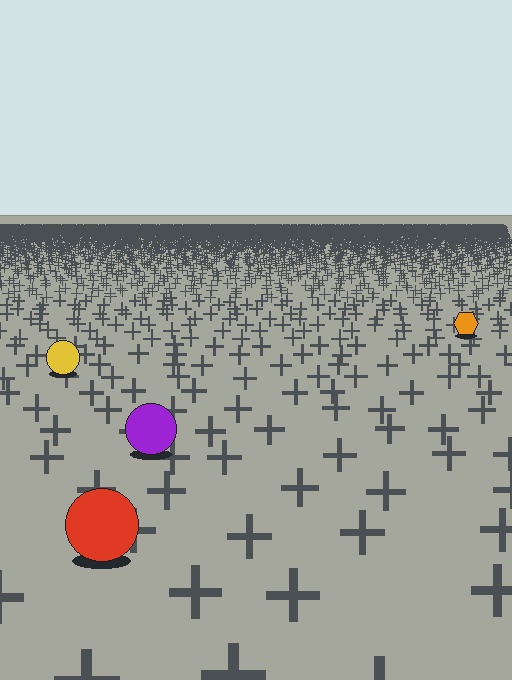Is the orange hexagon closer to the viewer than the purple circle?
No. The purple circle is closer — you can tell from the texture gradient: the ground texture is coarser near it.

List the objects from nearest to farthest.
From nearest to farthest: the red circle, the purple circle, the yellow circle, the orange hexagon.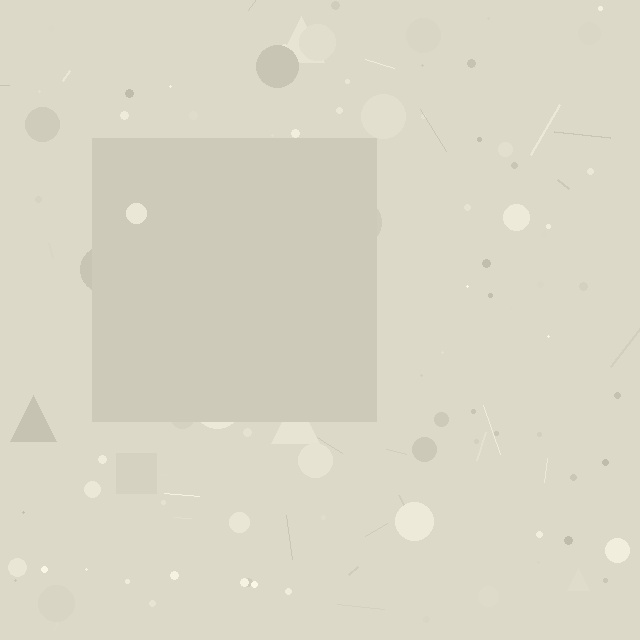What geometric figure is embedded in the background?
A square is embedded in the background.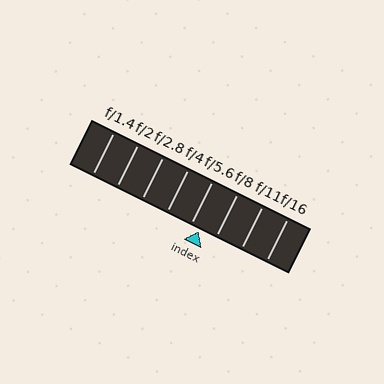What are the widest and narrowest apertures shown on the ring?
The widest aperture shown is f/1.4 and the narrowest is f/16.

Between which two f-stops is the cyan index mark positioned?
The index mark is between f/5.6 and f/8.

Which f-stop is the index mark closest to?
The index mark is closest to f/5.6.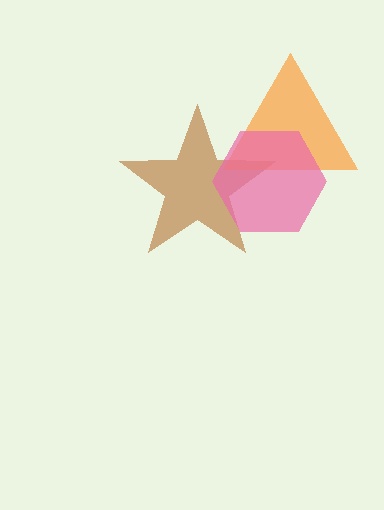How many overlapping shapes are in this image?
There are 3 overlapping shapes in the image.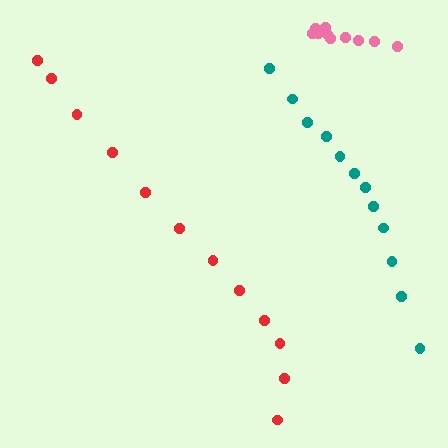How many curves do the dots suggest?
There are 3 distinct paths.